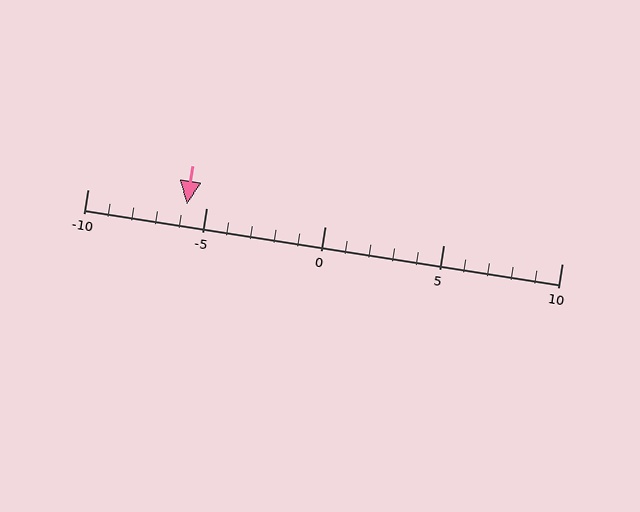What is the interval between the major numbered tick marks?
The major tick marks are spaced 5 units apart.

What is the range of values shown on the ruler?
The ruler shows values from -10 to 10.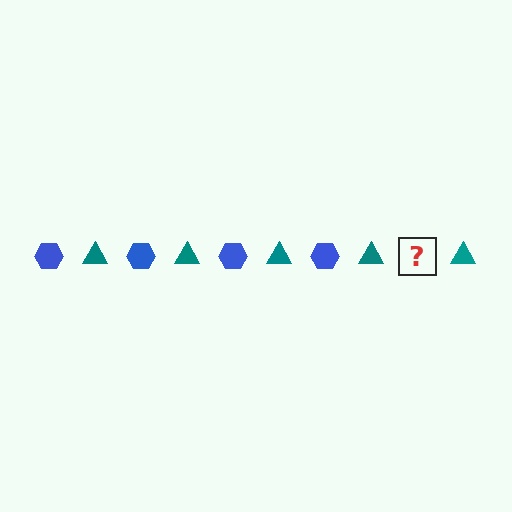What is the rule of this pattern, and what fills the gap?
The rule is that the pattern alternates between blue hexagon and teal triangle. The gap should be filled with a blue hexagon.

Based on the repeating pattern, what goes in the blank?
The blank should be a blue hexagon.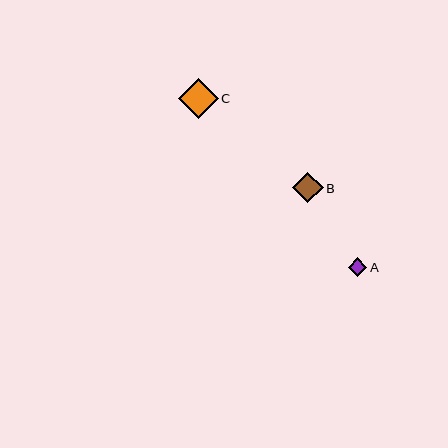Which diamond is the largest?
Diamond C is the largest with a size of approximately 40 pixels.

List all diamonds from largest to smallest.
From largest to smallest: C, B, A.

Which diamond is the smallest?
Diamond A is the smallest with a size of approximately 18 pixels.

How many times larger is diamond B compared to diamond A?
Diamond B is approximately 1.7 times the size of diamond A.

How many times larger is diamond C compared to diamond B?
Diamond C is approximately 1.3 times the size of diamond B.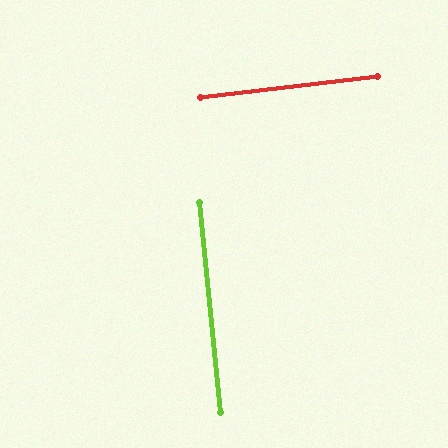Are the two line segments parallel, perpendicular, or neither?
Perpendicular — they meet at approximately 89°.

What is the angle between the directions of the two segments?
Approximately 89 degrees.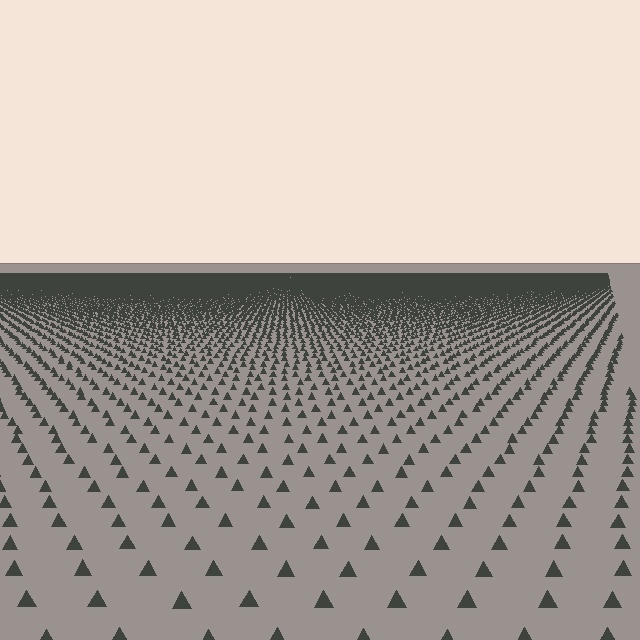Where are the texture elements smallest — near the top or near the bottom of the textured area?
Near the top.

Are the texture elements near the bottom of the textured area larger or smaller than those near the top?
Larger. Near the bottom, elements are closer to the viewer and appear at a bigger on-screen size.